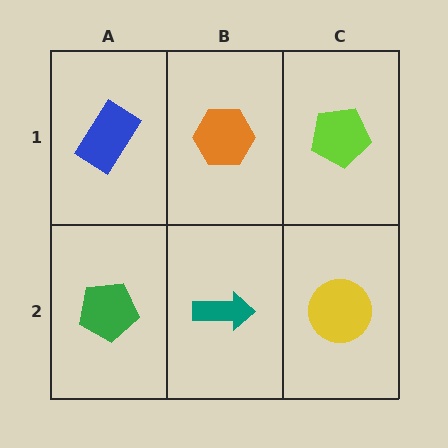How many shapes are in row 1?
3 shapes.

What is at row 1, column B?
An orange hexagon.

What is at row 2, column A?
A green pentagon.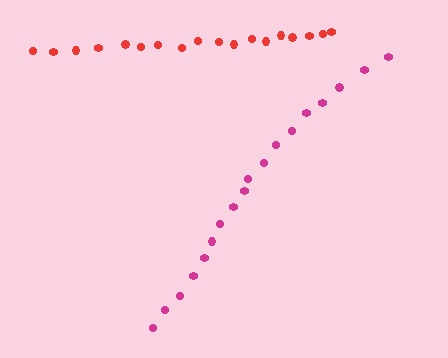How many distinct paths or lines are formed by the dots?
There are 2 distinct paths.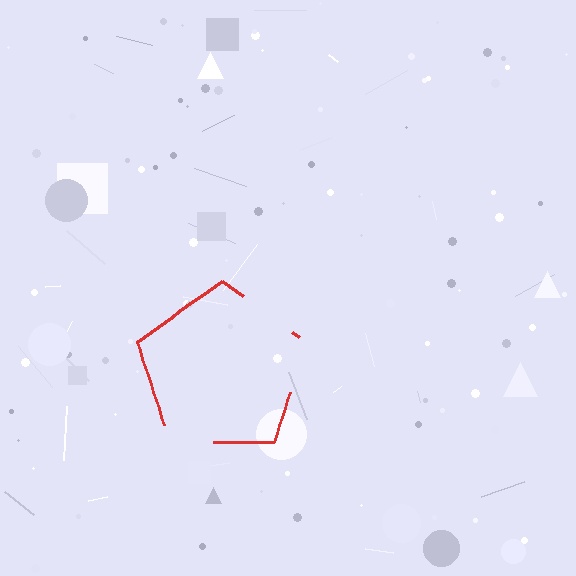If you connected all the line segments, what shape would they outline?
They would outline a pentagon.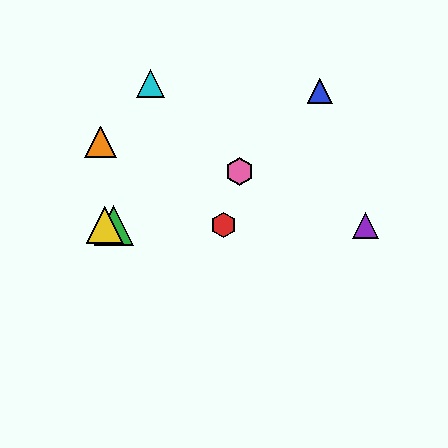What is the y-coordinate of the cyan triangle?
The cyan triangle is at y≈84.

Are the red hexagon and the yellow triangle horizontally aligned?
Yes, both are at y≈225.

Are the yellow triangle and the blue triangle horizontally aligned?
No, the yellow triangle is at y≈225 and the blue triangle is at y≈91.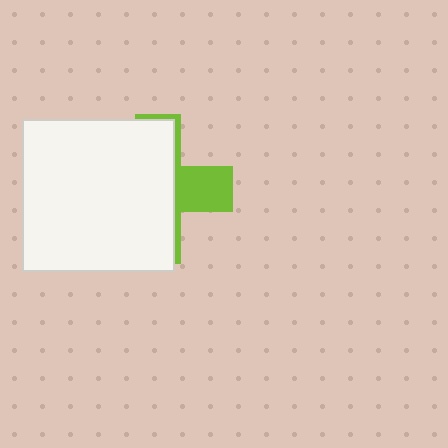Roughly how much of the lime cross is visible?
A small part of it is visible (roughly 30%).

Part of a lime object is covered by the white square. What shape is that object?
It is a cross.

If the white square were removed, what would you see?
You would see the complete lime cross.